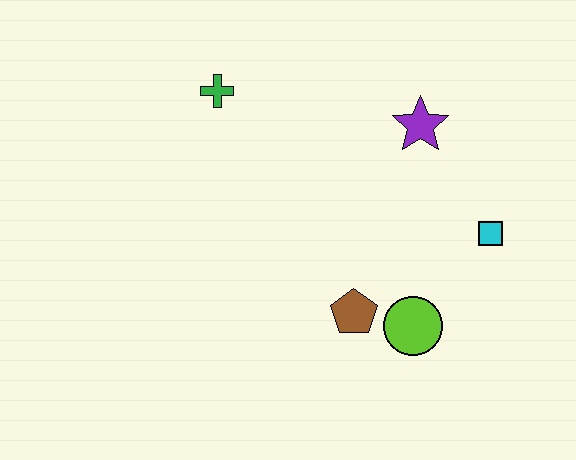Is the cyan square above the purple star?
No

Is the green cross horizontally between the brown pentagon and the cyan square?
No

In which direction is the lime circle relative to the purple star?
The lime circle is below the purple star.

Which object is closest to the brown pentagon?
The lime circle is closest to the brown pentagon.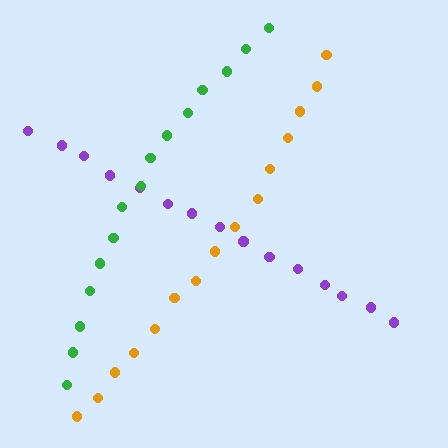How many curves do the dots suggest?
There are 3 distinct paths.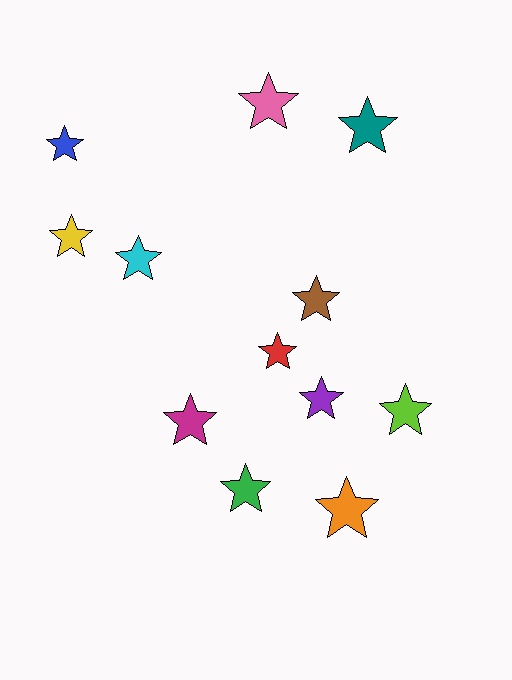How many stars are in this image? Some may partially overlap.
There are 12 stars.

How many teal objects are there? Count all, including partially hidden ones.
There is 1 teal object.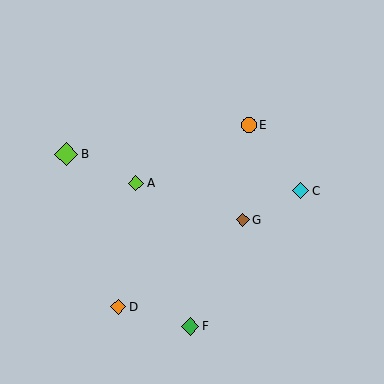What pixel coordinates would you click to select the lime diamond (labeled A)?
Click at (136, 183) to select the lime diamond A.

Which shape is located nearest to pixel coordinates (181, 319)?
The green diamond (labeled F) at (190, 326) is nearest to that location.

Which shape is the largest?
The lime diamond (labeled B) is the largest.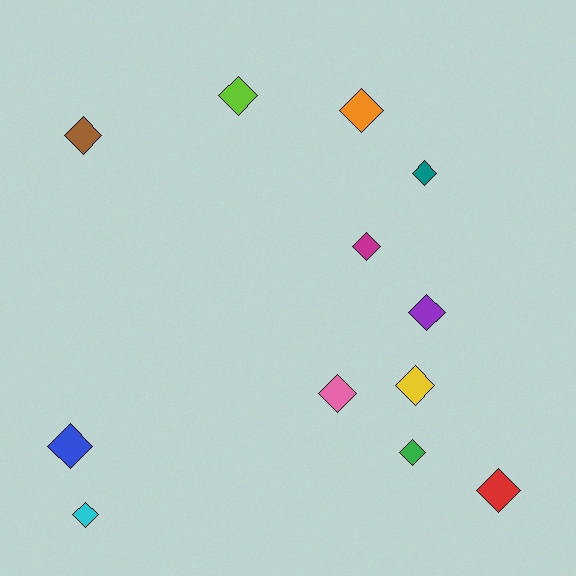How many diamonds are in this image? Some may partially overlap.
There are 12 diamonds.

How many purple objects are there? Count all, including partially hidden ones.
There is 1 purple object.